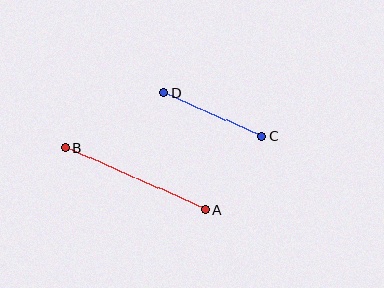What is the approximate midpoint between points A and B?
The midpoint is at approximately (135, 179) pixels.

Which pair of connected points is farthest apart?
Points A and B are farthest apart.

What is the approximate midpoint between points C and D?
The midpoint is at approximately (213, 115) pixels.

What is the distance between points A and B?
The distance is approximately 153 pixels.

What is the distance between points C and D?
The distance is approximately 107 pixels.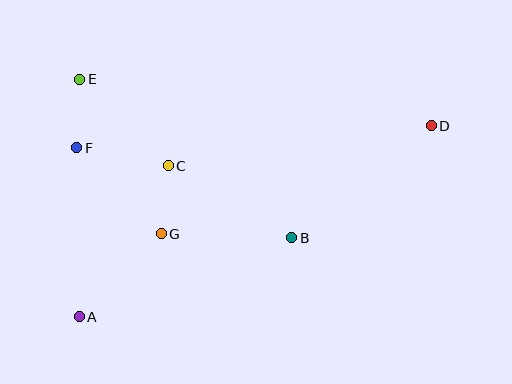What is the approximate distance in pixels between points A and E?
The distance between A and E is approximately 237 pixels.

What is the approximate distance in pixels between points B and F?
The distance between B and F is approximately 233 pixels.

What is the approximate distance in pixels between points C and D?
The distance between C and D is approximately 266 pixels.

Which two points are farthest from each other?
Points A and D are farthest from each other.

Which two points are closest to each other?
Points C and G are closest to each other.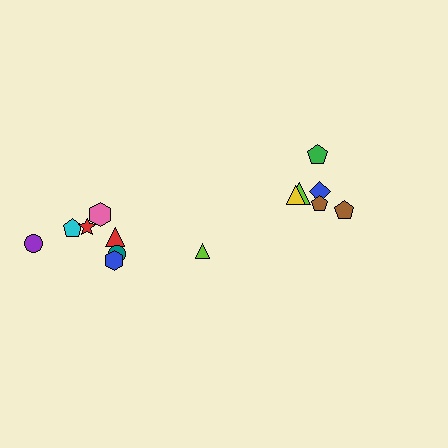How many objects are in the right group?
There are 6 objects.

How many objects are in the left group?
There are 8 objects.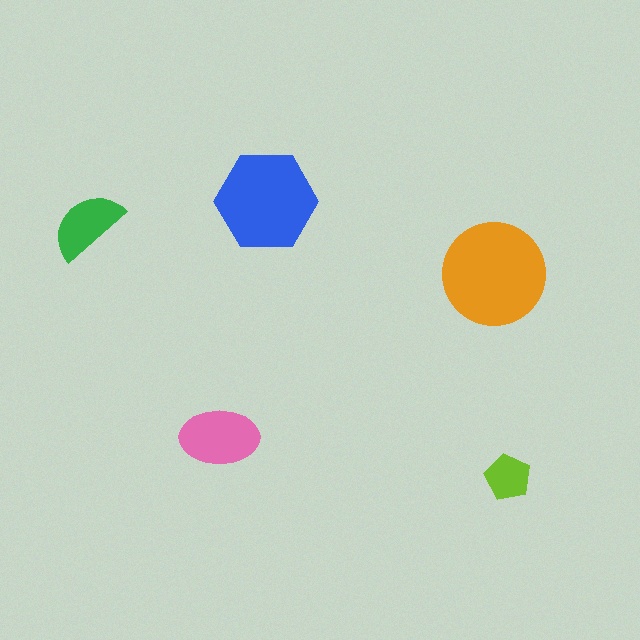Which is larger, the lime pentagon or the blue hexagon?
The blue hexagon.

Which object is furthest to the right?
The lime pentagon is rightmost.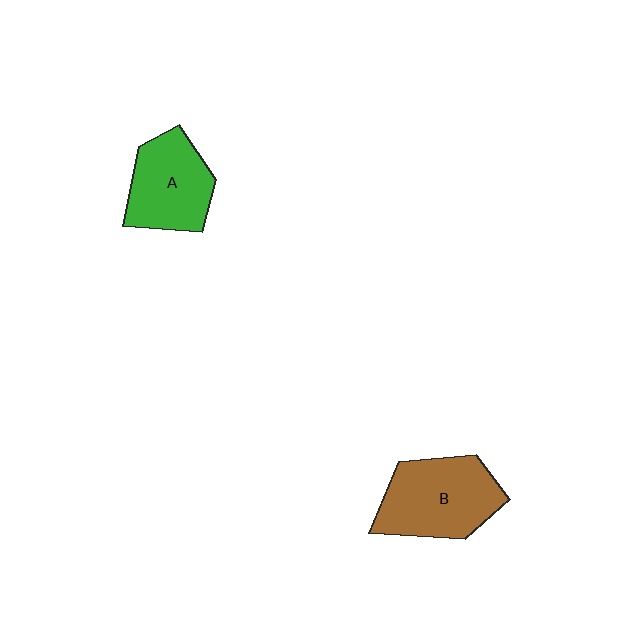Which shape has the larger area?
Shape B (brown).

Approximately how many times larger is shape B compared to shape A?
Approximately 1.2 times.